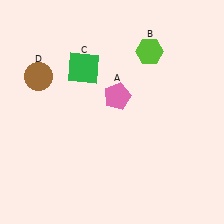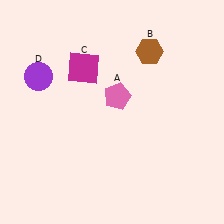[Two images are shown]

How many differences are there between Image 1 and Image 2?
There are 3 differences between the two images.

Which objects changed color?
B changed from lime to brown. C changed from green to magenta. D changed from brown to purple.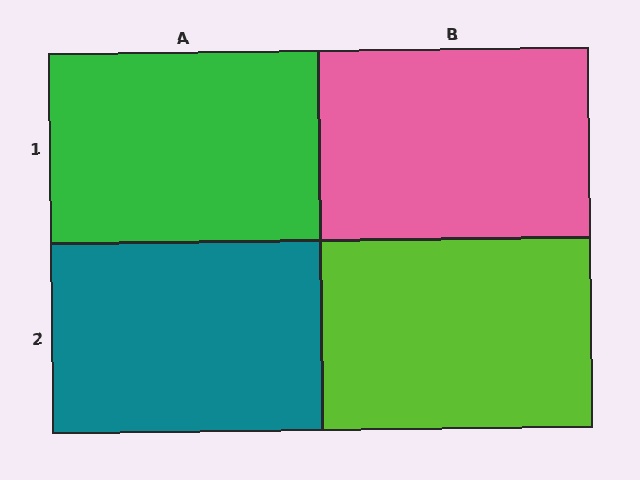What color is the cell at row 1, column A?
Green.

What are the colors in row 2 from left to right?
Teal, lime.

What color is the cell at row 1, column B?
Pink.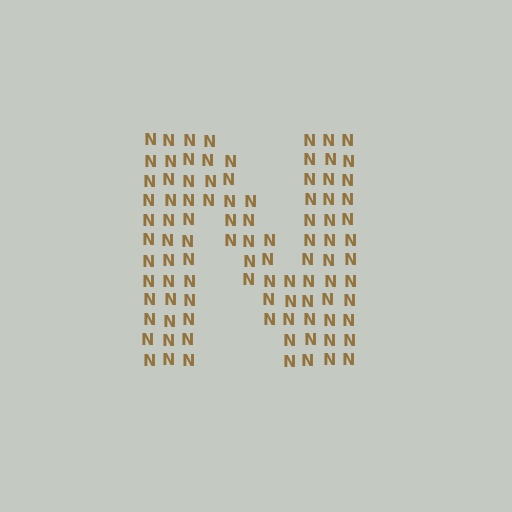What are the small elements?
The small elements are letter N's.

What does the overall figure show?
The overall figure shows the letter N.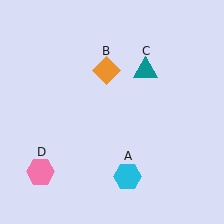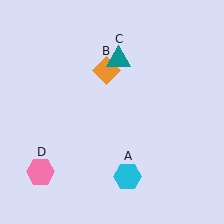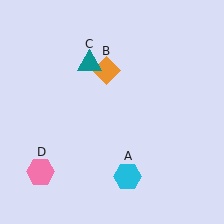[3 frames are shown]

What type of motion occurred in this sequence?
The teal triangle (object C) rotated counterclockwise around the center of the scene.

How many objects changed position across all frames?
1 object changed position: teal triangle (object C).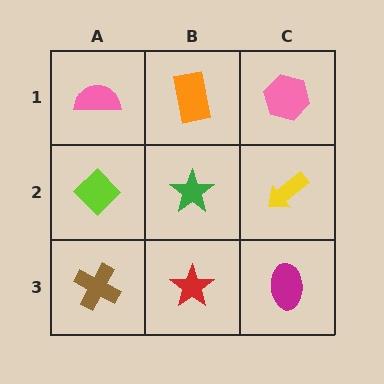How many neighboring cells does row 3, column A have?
2.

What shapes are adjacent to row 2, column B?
An orange rectangle (row 1, column B), a red star (row 3, column B), a lime diamond (row 2, column A), a yellow arrow (row 2, column C).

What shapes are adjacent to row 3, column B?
A green star (row 2, column B), a brown cross (row 3, column A), a magenta ellipse (row 3, column C).